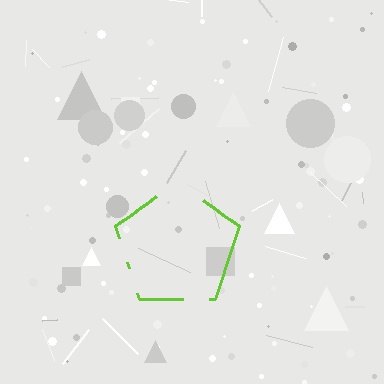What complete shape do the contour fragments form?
The contour fragments form a pentagon.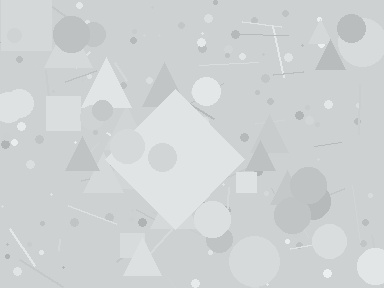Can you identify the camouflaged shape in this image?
The camouflaged shape is a diamond.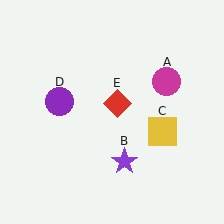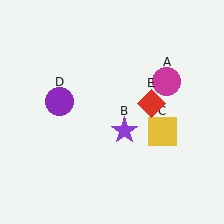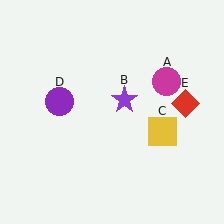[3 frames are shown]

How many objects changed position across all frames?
2 objects changed position: purple star (object B), red diamond (object E).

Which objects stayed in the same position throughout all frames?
Magenta circle (object A) and yellow square (object C) and purple circle (object D) remained stationary.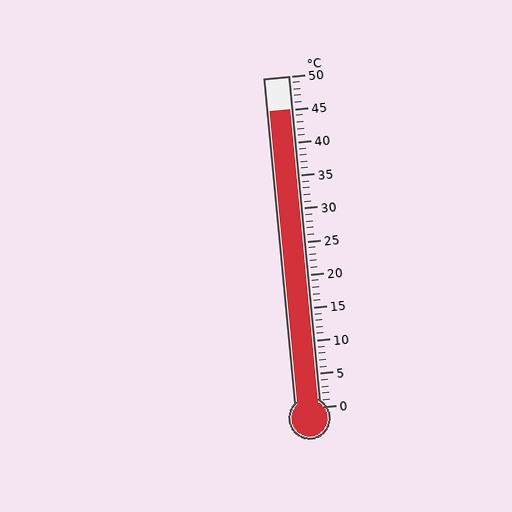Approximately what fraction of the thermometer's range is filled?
The thermometer is filled to approximately 90% of its range.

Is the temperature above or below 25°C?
The temperature is above 25°C.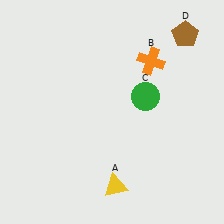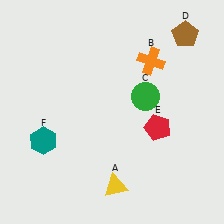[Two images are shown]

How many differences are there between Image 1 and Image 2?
There are 2 differences between the two images.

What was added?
A red pentagon (E), a teal hexagon (F) were added in Image 2.